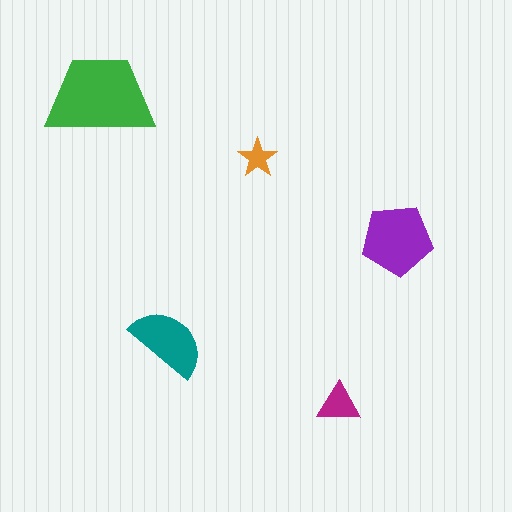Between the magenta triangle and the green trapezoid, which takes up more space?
The green trapezoid.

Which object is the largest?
The green trapezoid.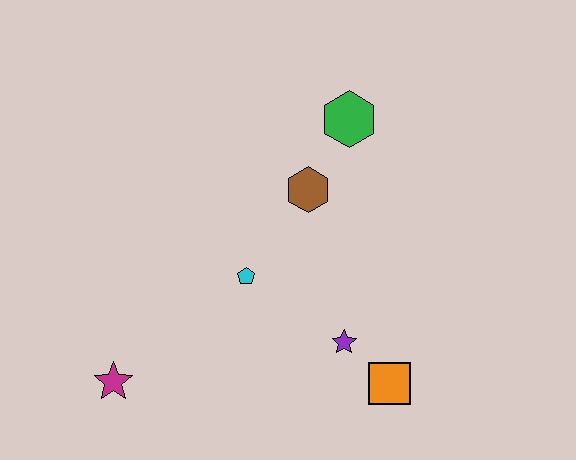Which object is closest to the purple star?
The orange square is closest to the purple star.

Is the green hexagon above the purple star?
Yes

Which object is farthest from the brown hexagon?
The magenta star is farthest from the brown hexagon.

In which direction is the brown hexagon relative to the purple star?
The brown hexagon is above the purple star.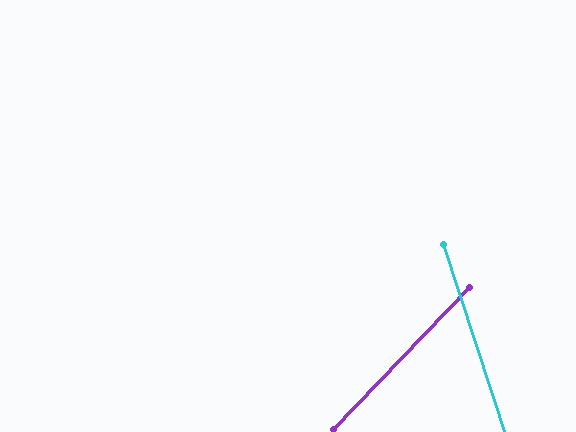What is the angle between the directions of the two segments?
Approximately 62 degrees.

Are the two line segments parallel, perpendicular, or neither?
Neither parallel nor perpendicular — they differ by about 62°.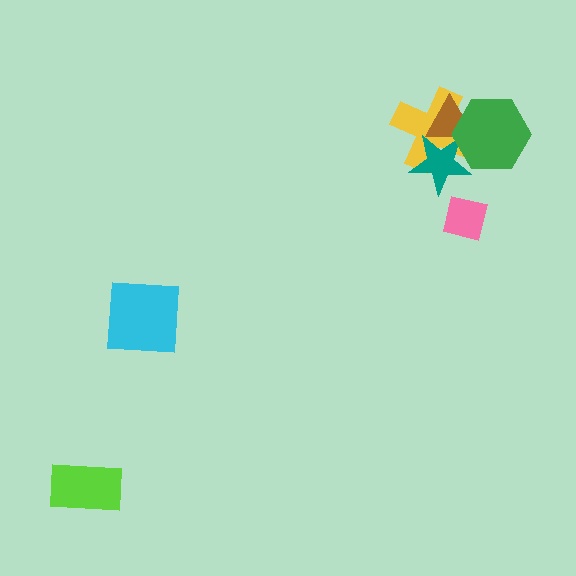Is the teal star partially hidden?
Yes, it is partially covered by another shape.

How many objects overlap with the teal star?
3 objects overlap with the teal star.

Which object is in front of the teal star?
The green hexagon is in front of the teal star.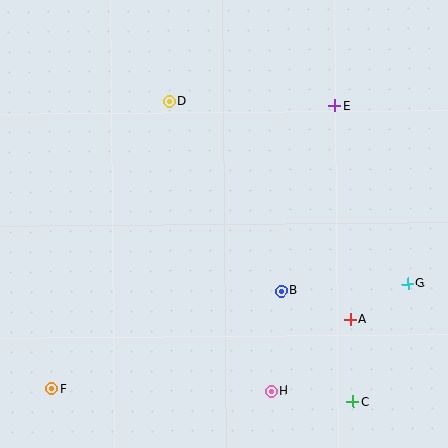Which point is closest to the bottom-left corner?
Point F is closest to the bottom-left corner.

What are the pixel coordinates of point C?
Point C is at (353, 402).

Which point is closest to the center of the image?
Point B at (281, 291) is closest to the center.